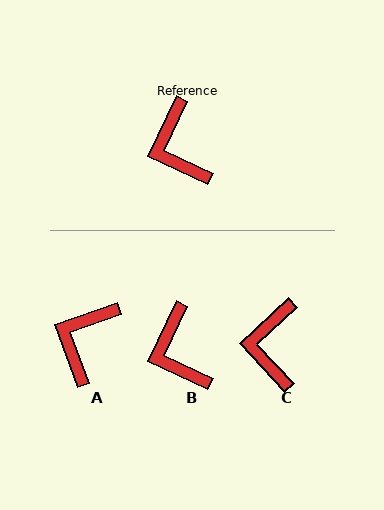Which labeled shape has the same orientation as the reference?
B.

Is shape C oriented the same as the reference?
No, it is off by about 22 degrees.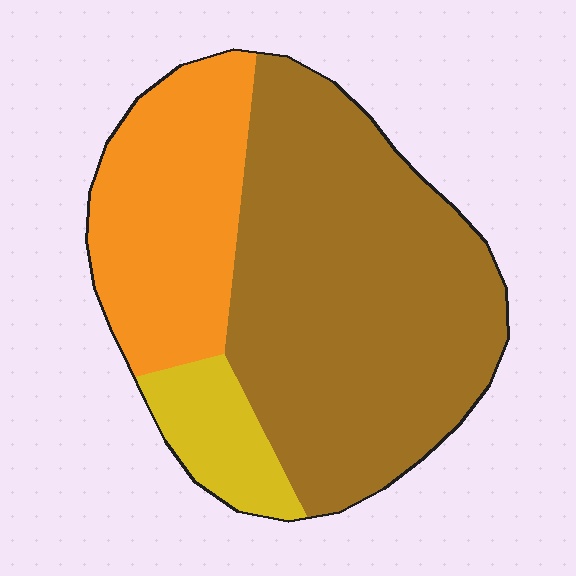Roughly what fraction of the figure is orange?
Orange takes up between a sixth and a third of the figure.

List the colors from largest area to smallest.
From largest to smallest: brown, orange, yellow.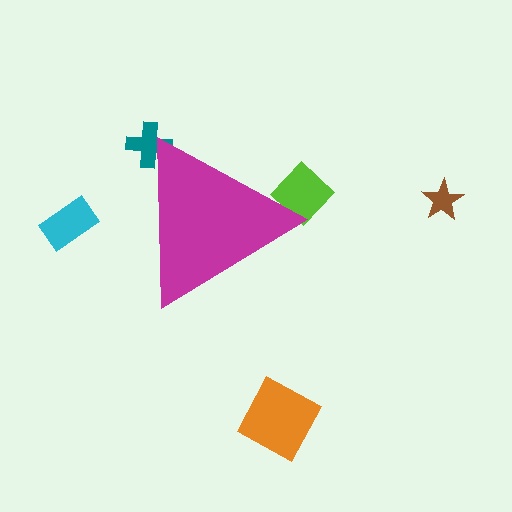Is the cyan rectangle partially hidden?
No, the cyan rectangle is fully visible.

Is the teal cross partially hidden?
Yes, the teal cross is partially hidden behind the magenta triangle.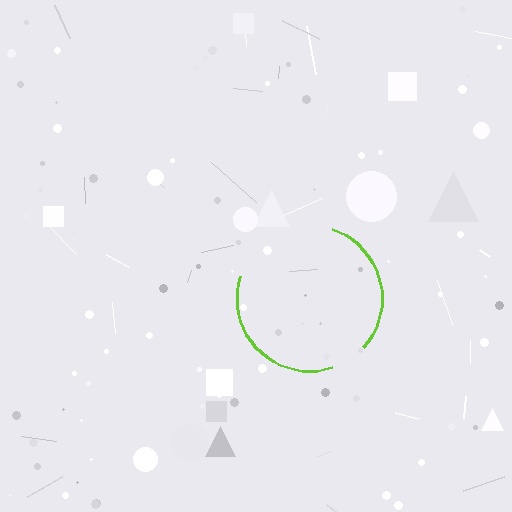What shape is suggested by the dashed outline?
The dashed outline suggests a circle.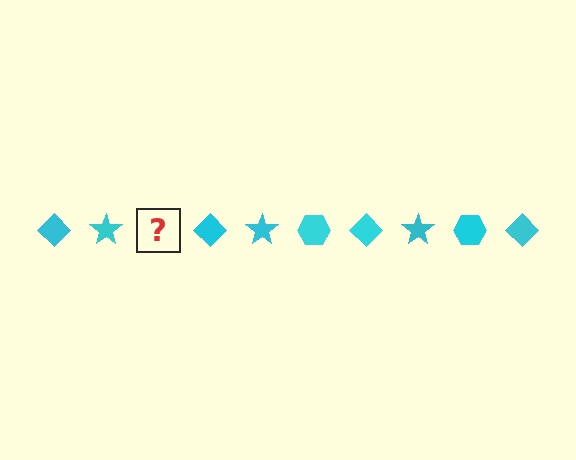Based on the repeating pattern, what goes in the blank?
The blank should be a cyan hexagon.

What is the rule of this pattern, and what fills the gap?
The rule is that the pattern cycles through diamond, star, hexagon shapes in cyan. The gap should be filled with a cyan hexagon.